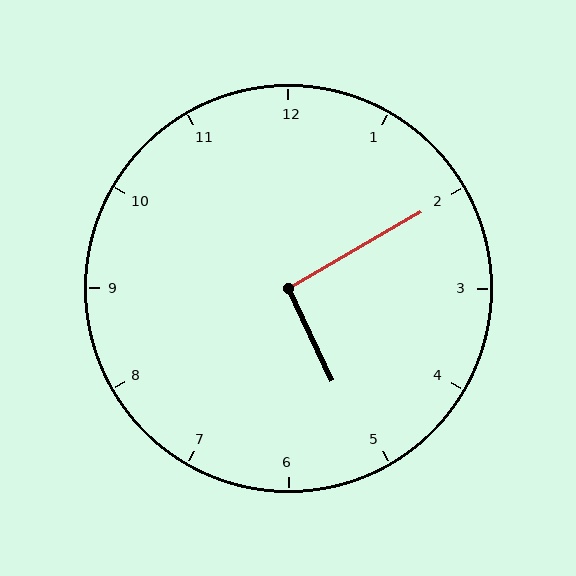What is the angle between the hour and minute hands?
Approximately 95 degrees.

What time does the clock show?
5:10.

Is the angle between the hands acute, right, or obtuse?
It is right.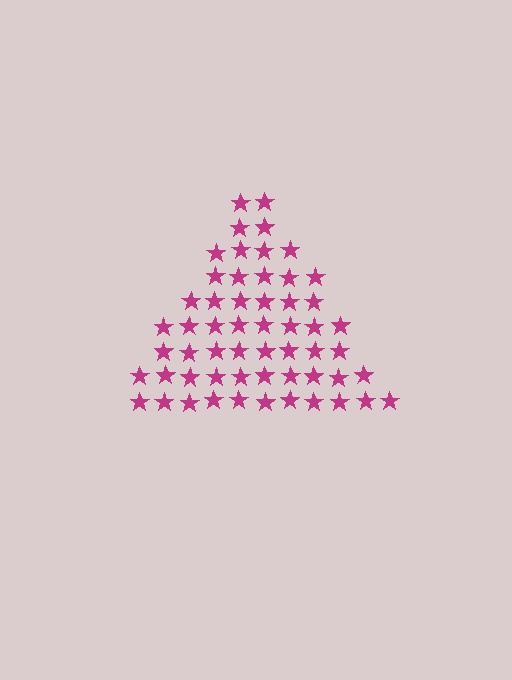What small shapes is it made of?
It is made of small stars.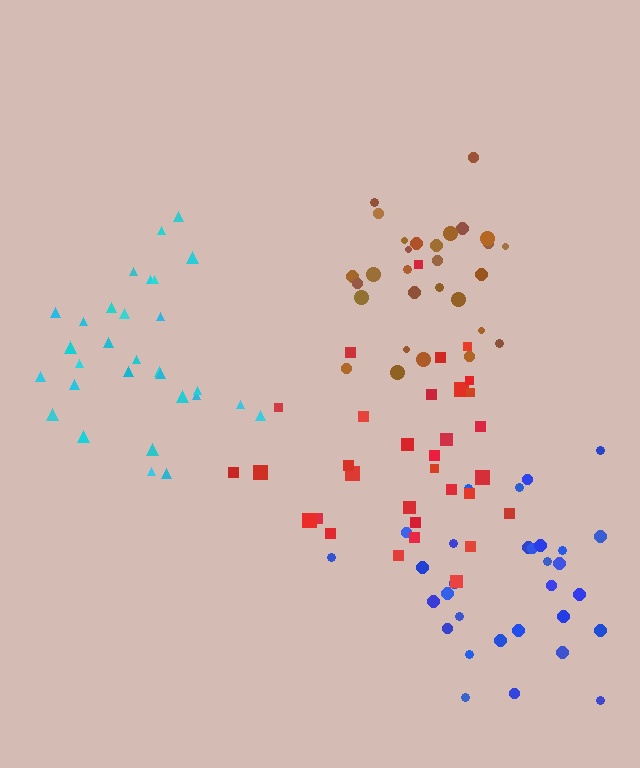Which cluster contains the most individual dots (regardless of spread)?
Blue (32).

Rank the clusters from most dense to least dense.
brown, blue, red, cyan.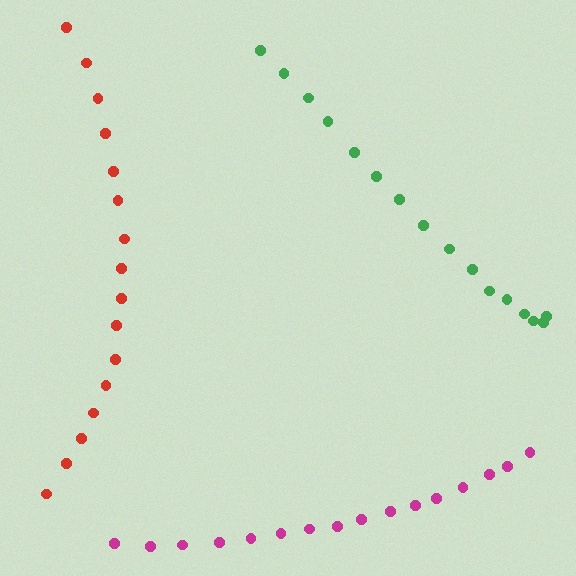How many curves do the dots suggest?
There are 3 distinct paths.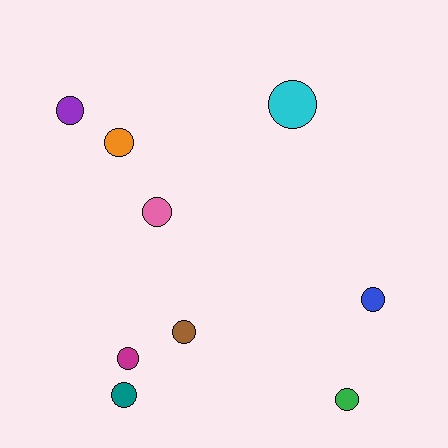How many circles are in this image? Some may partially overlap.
There are 9 circles.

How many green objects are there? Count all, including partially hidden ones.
There is 1 green object.